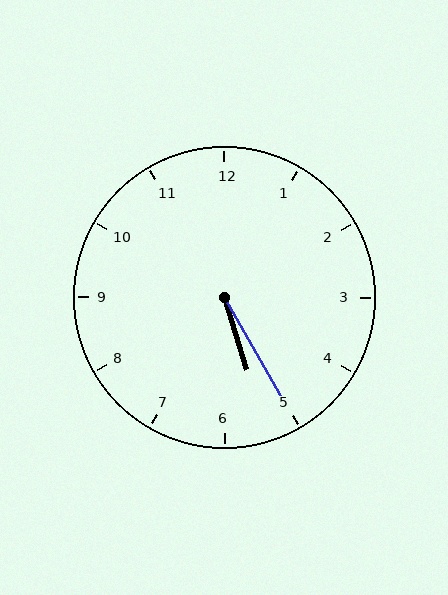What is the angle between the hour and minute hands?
Approximately 12 degrees.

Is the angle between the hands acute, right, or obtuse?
It is acute.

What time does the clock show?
5:25.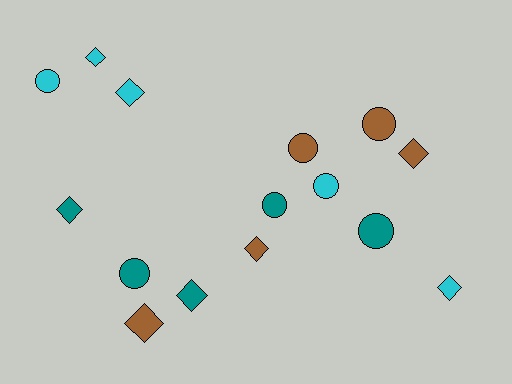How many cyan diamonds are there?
There are 3 cyan diamonds.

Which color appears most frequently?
Cyan, with 5 objects.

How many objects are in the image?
There are 15 objects.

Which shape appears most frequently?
Diamond, with 8 objects.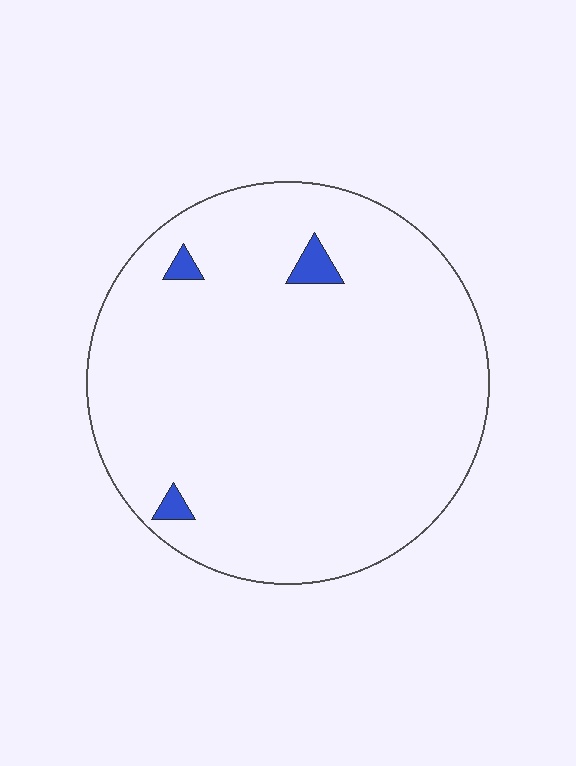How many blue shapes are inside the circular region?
3.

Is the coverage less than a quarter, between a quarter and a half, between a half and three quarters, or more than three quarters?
Less than a quarter.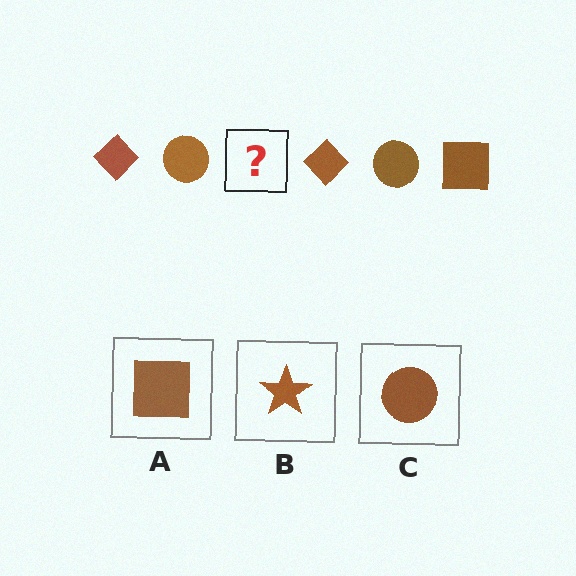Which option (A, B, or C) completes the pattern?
A.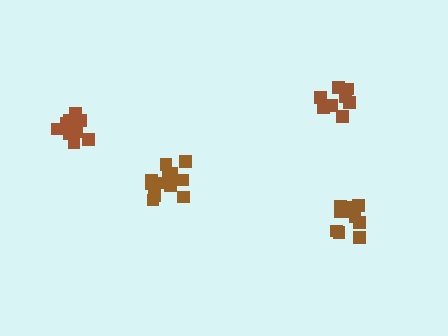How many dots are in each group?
Group 1: 9 dots, Group 2: 12 dots, Group 3: 10 dots, Group 4: 12 dots (43 total).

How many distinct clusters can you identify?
There are 4 distinct clusters.